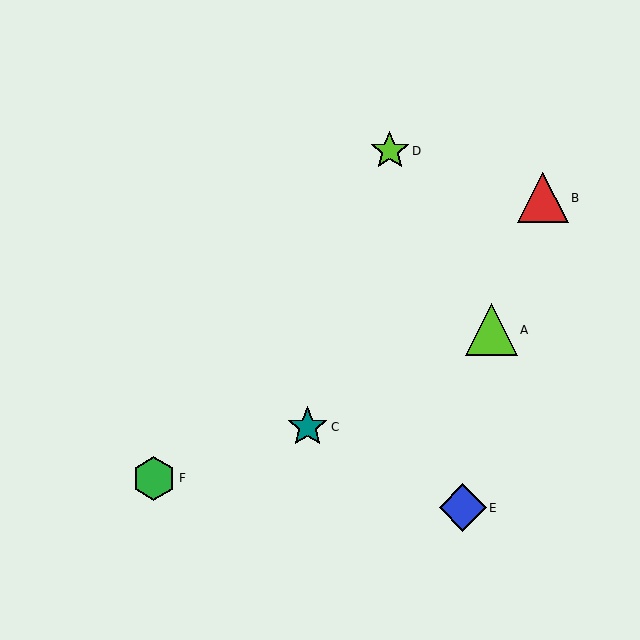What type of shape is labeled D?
Shape D is a lime star.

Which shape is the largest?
The lime triangle (labeled A) is the largest.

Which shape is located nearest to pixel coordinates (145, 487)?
The green hexagon (labeled F) at (154, 478) is nearest to that location.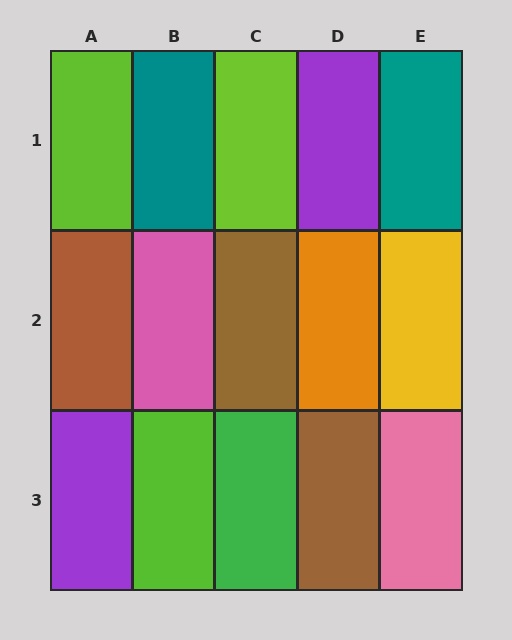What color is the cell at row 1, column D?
Purple.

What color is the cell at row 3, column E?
Pink.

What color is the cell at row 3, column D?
Brown.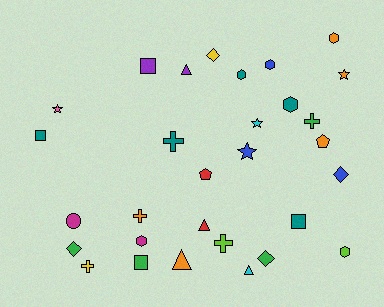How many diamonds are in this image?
There are 4 diamonds.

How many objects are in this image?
There are 30 objects.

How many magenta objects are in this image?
There are 2 magenta objects.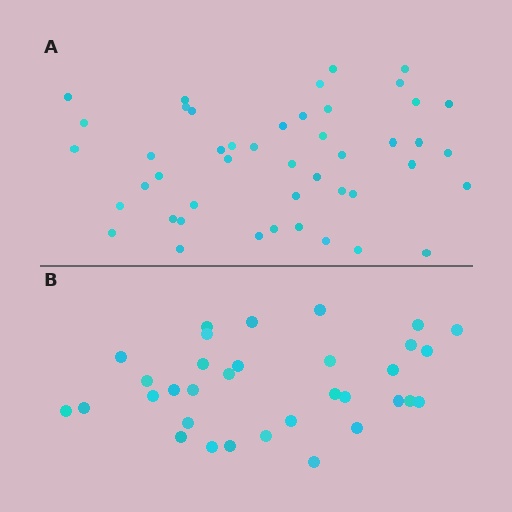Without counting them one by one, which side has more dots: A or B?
Region A (the top region) has more dots.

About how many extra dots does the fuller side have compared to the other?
Region A has approximately 15 more dots than region B.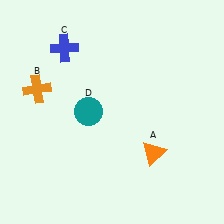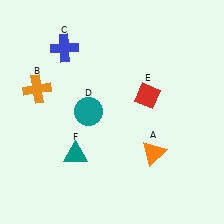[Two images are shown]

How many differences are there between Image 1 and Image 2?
There are 2 differences between the two images.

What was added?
A red diamond (E), a teal triangle (F) were added in Image 2.